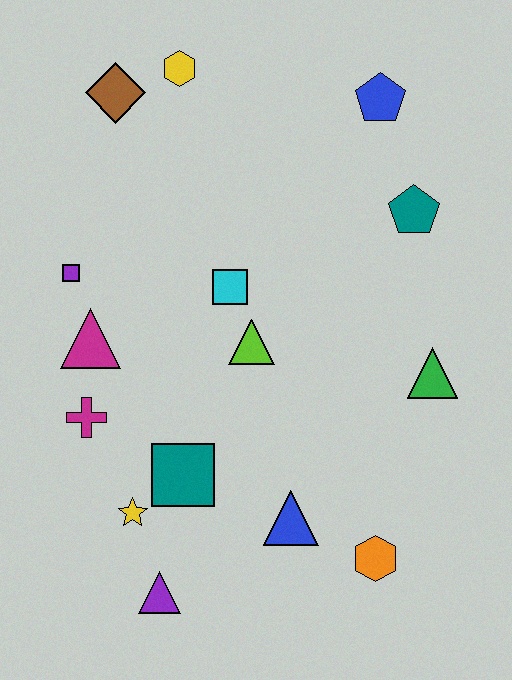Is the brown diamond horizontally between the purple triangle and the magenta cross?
Yes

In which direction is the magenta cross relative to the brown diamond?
The magenta cross is below the brown diamond.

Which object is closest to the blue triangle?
The orange hexagon is closest to the blue triangle.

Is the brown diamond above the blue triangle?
Yes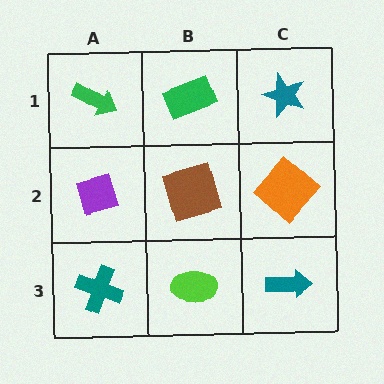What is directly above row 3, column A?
A purple diamond.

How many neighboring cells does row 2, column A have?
3.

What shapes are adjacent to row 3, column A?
A purple diamond (row 2, column A), a lime ellipse (row 3, column B).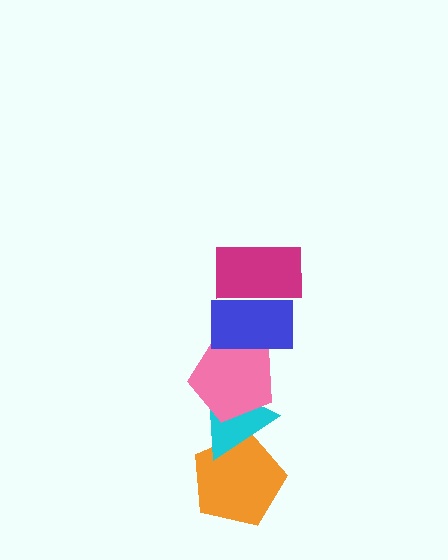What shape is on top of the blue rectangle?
The magenta rectangle is on top of the blue rectangle.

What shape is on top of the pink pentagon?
The blue rectangle is on top of the pink pentagon.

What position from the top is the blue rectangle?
The blue rectangle is 2nd from the top.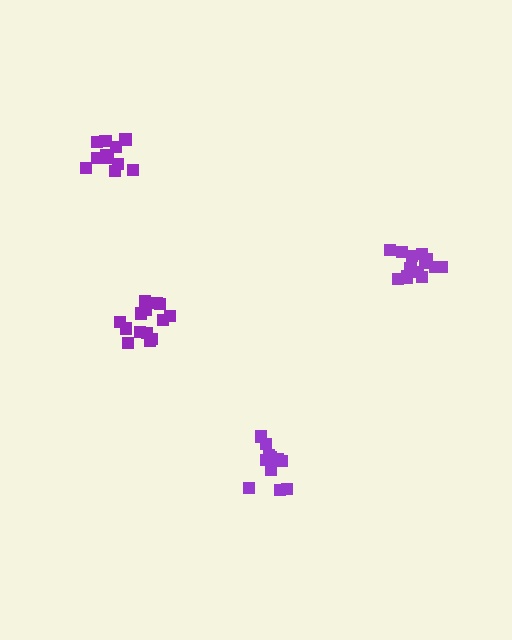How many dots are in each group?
Group 1: 11 dots, Group 2: 14 dots, Group 3: 14 dots, Group 4: 11 dots (50 total).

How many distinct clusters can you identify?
There are 4 distinct clusters.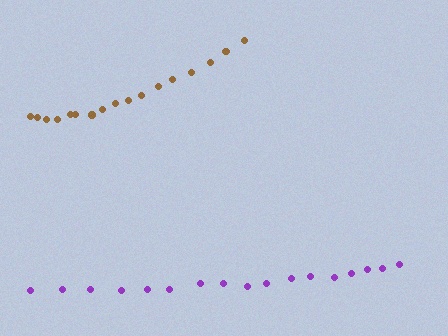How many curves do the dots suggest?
There are 2 distinct paths.